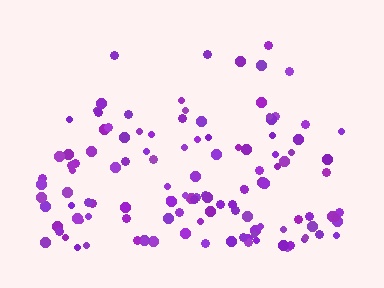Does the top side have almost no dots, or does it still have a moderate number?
Still a moderate number, just noticeably fewer than the bottom.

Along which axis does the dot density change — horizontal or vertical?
Vertical.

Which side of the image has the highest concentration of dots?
The bottom.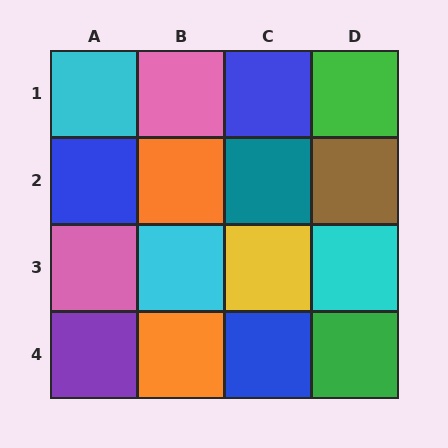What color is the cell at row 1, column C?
Blue.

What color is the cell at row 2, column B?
Orange.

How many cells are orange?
2 cells are orange.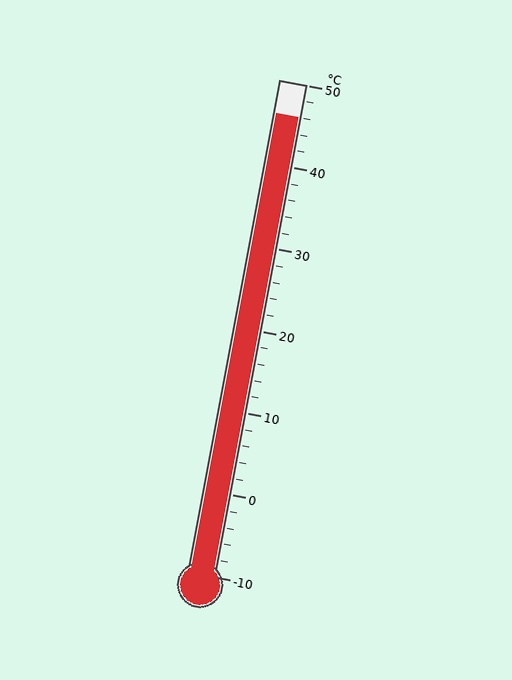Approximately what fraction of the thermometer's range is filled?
The thermometer is filled to approximately 95% of its range.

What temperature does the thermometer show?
The thermometer shows approximately 46°C.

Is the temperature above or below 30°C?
The temperature is above 30°C.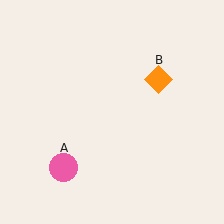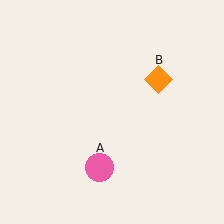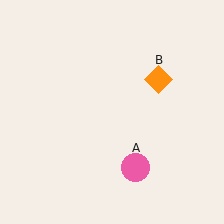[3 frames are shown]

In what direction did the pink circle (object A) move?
The pink circle (object A) moved right.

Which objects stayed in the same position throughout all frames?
Orange diamond (object B) remained stationary.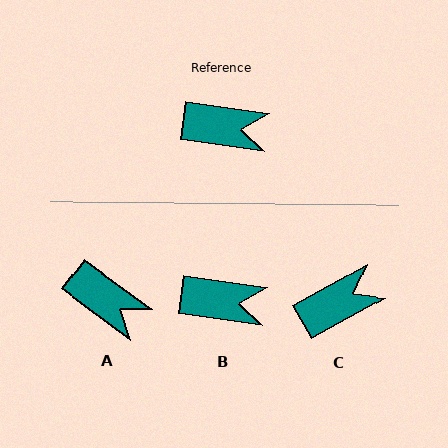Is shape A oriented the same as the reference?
No, it is off by about 28 degrees.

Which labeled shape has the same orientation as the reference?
B.